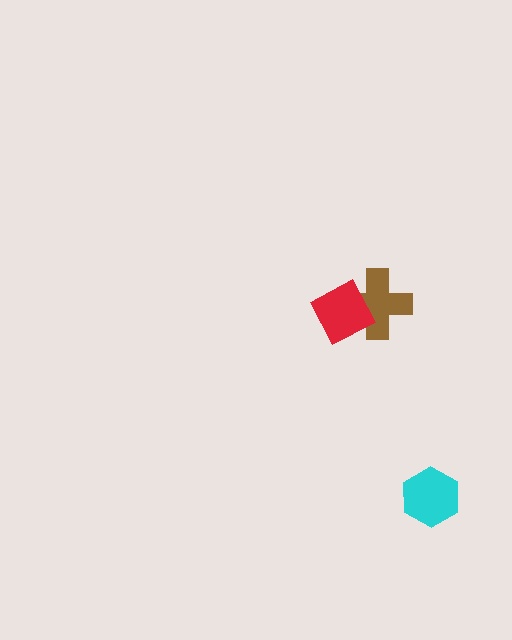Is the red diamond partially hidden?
No, no other shape covers it.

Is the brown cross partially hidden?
Yes, it is partially covered by another shape.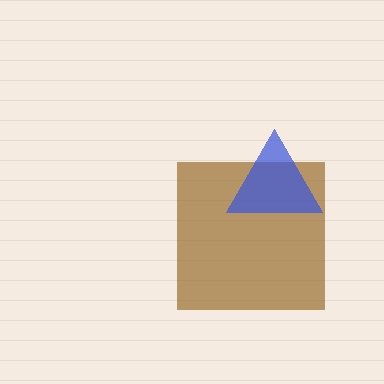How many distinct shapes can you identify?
There are 2 distinct shapes: a brown square, a blue triangle.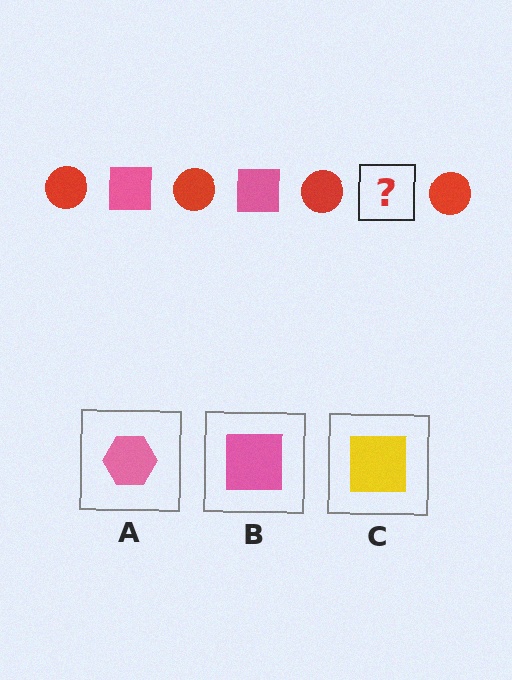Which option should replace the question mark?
Option B.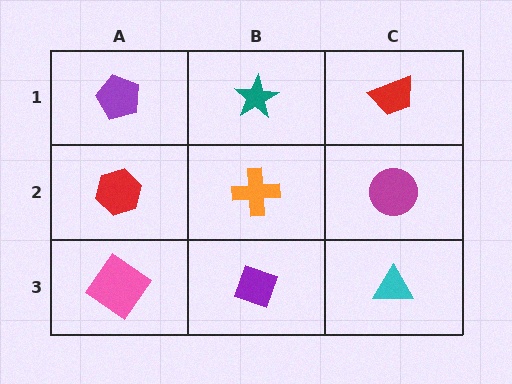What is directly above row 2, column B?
A teal star.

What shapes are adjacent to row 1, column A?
A red hexagon (row 2, column A), a teal star (row 1, column B).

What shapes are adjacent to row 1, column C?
A magenta circle (row 2, column C), a teal star (row 1, column B).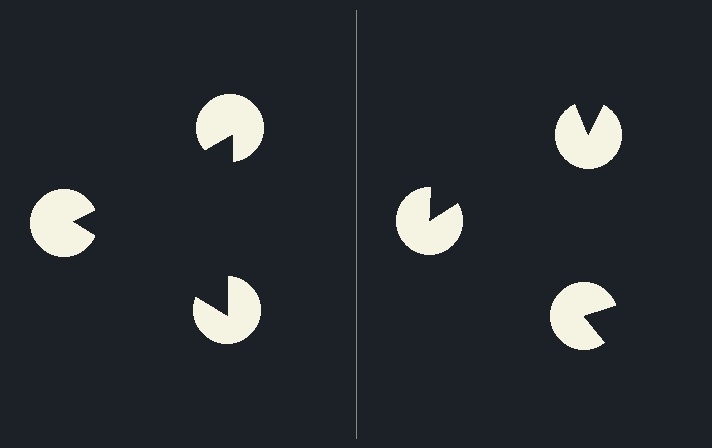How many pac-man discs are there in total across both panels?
6 — 3 on each side.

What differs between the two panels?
The pac-man discs are positioned identically on both sides; only the wedge orientations differ. On the left they align to a triangle; on the right they are misaligned.